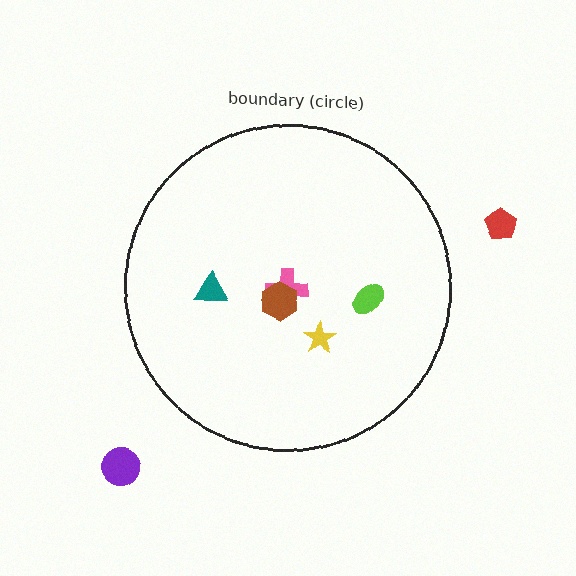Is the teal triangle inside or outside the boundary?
Inside.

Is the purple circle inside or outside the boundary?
Outside.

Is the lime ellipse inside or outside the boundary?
Inside.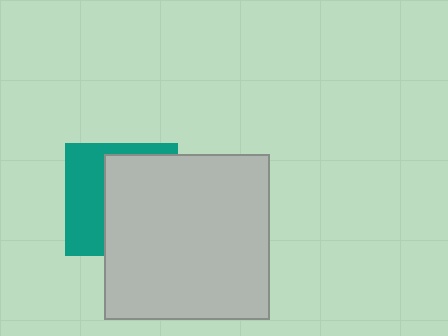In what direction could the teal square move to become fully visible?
The teal square could move left. That would shift it out from behind the light gray rectangle entirely.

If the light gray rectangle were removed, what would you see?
You would see the complete teal square.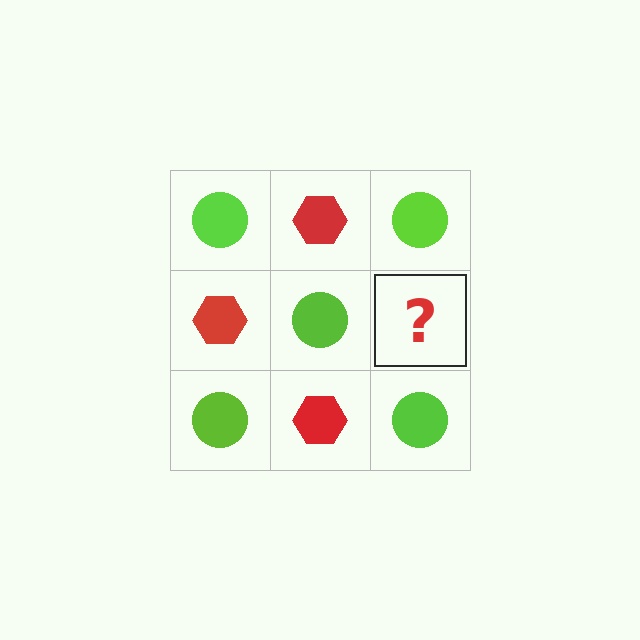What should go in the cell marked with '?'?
The missing cell should contain a red hexagon.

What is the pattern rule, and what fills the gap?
The rule is that it alternates lime circle and red hexagon in a checkerboard pattern. The gap should be filled with a red hexagon.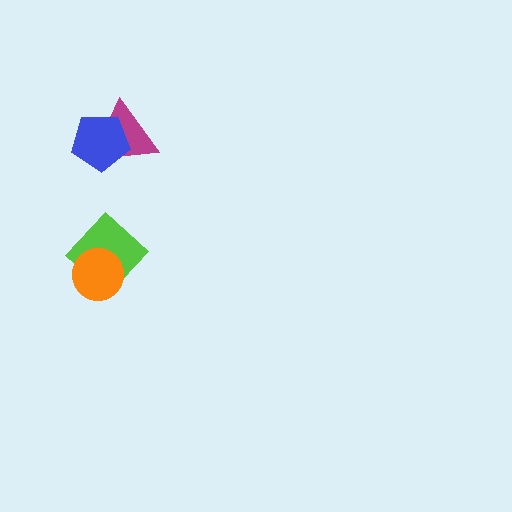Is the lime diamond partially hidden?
Yes, it is partially covered by another shape.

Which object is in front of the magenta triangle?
The blue pentagon is in front of the magenta triangle.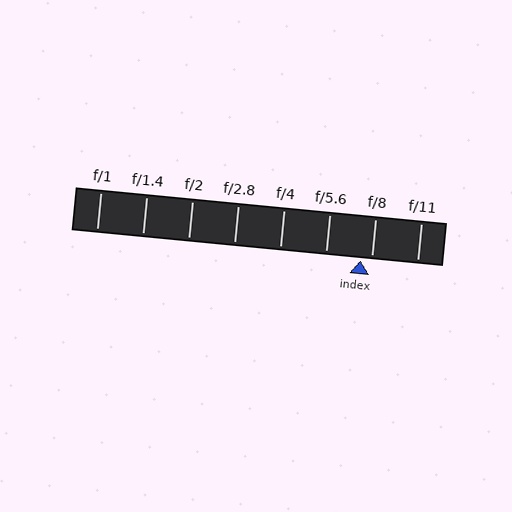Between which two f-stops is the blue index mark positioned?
The index mark is between f/5.6 and f/8.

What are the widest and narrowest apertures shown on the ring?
The widest aperture shown is f/1 and the narrowest is f/11.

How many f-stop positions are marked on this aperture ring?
There are 8 f-stop positions marked.